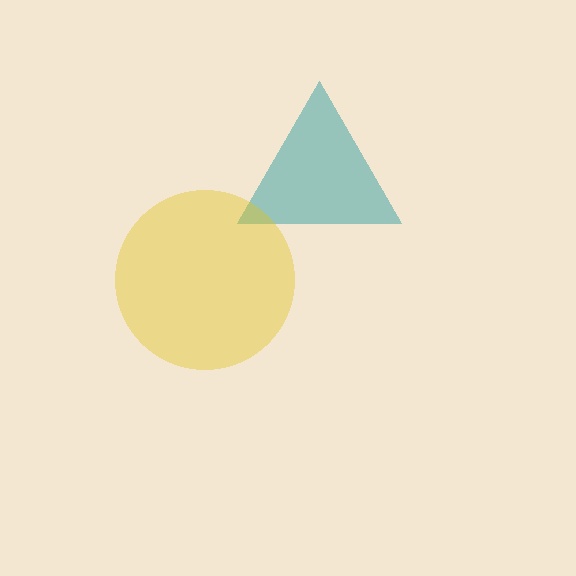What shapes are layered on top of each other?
The layered shapes are: a teal triangle, a yellow circle.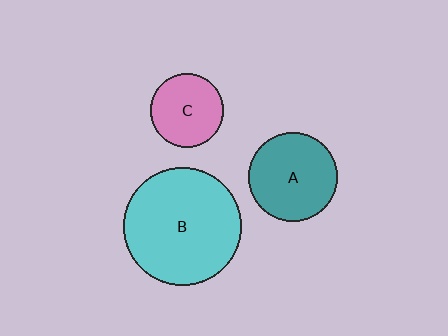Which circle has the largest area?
Circle B (cyan).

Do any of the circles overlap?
No, none of the circles overlap.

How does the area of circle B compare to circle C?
Approximately 2.6 times.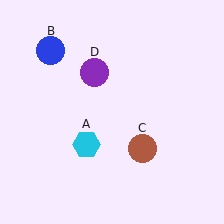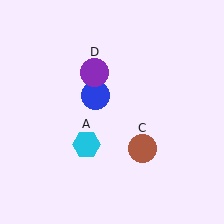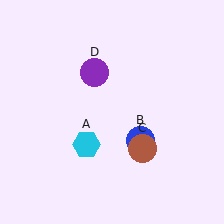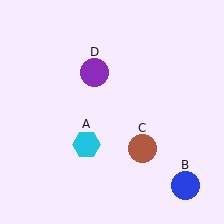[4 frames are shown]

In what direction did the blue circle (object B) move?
The blue circle (object B) moved down and to the right.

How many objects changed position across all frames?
1 object changed position: blue circle (object B).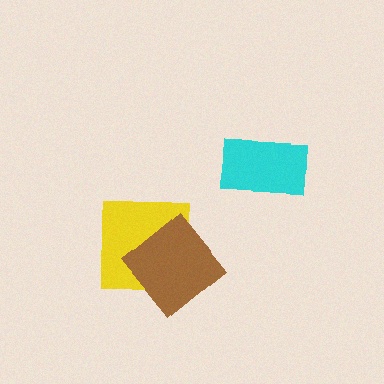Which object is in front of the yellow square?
The brown diamond is in front of the yellow square.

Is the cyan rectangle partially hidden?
No, no other shape covers it.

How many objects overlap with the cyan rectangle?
0 objects overlap with the cyan rectangle.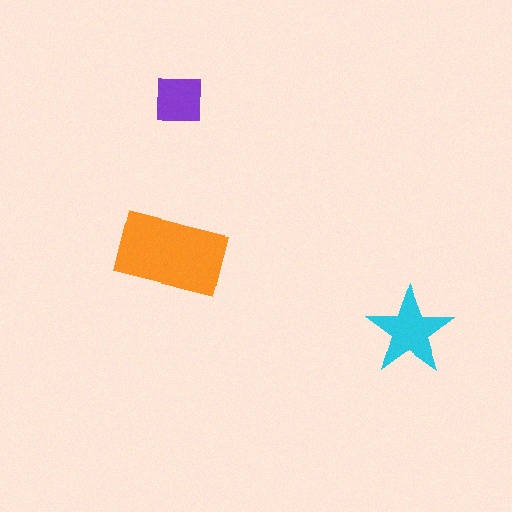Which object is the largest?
The orange rectangle.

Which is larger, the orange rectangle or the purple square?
The orange rectangle.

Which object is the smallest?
The purple square.